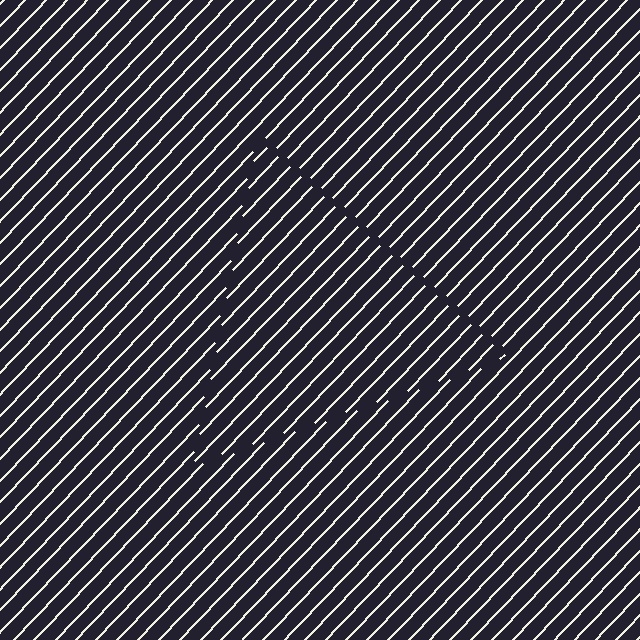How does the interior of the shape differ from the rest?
The interior of the shape contains the same grating, shifted by half a period — the contour is defined by the phase discontinuity where line-ends from the inner and outer gratings abut.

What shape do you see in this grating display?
An illusory triangle. The interior of the shape contains the same grating, shifted by half a period — the contour is defined by the phase discontinuity where line-ends from the inner and outer gratings abut.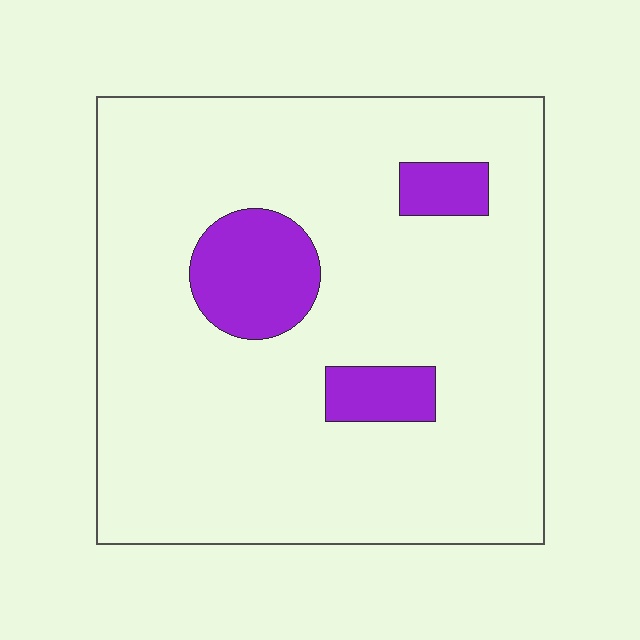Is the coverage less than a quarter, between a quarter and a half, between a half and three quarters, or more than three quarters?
Less than a quarter.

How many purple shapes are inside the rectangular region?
3.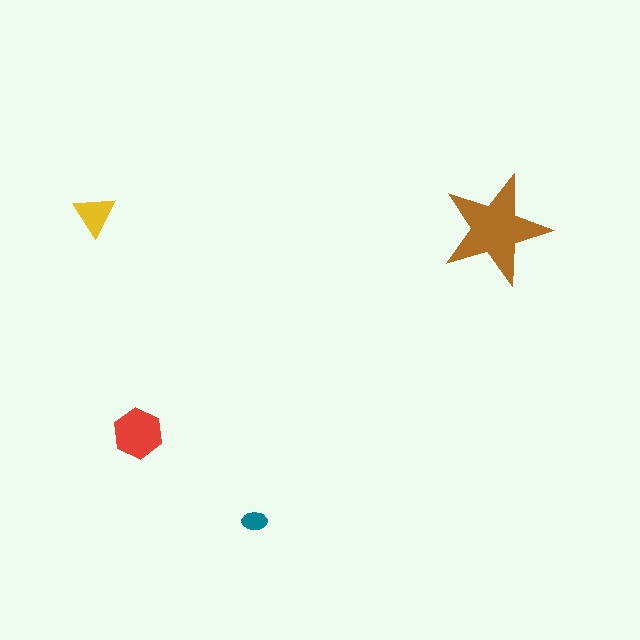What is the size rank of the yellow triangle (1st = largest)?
3rd.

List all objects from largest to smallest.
The brown star, the red hexagon, the yellow triangle, the teal ellipse.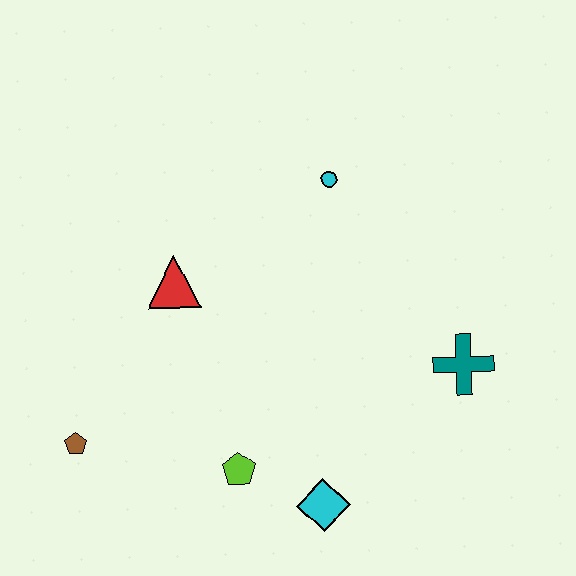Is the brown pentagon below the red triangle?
Yes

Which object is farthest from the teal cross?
The brown pentagon is farthest from the teal cross.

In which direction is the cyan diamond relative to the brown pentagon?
The cyan diamond is to the right of the brown pentagon.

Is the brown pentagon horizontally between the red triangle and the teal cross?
No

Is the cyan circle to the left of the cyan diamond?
No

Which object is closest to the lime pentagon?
The cyan diamond is closest to the lime pentagon.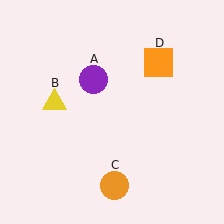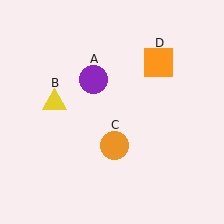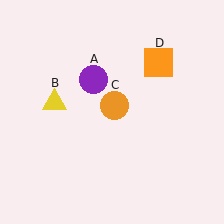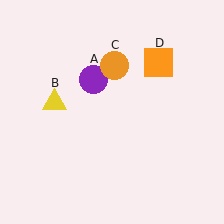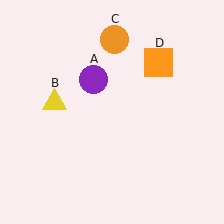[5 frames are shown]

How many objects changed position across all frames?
1 object changed position: orange circle (object C).